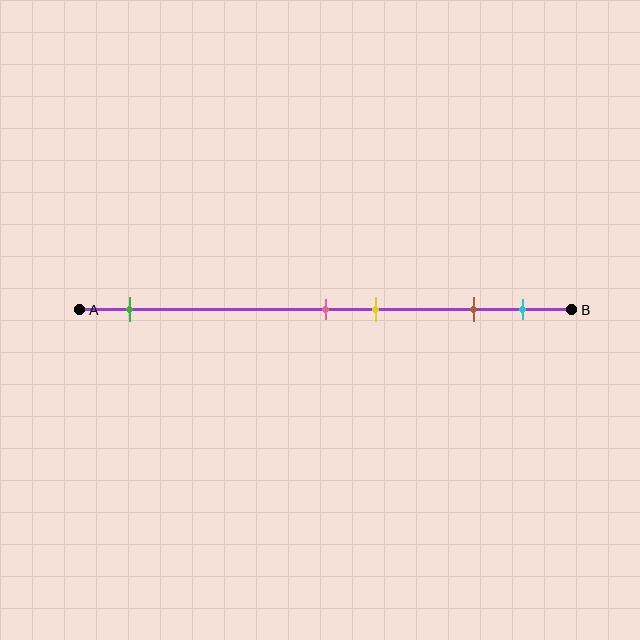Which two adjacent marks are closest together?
The pink and yellow marks are the closest adjacent pair.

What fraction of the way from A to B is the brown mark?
The brown mark is approximately 80% (0.8) of the way from A to B.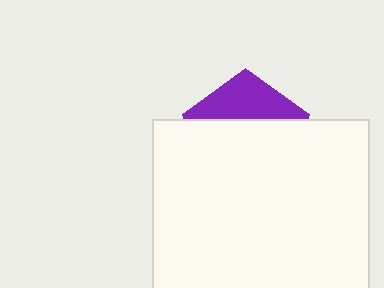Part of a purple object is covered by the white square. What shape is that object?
It is a pentagon.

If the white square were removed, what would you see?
You would see the complete purple pentagon.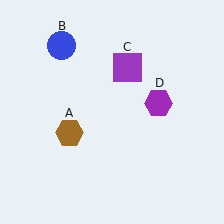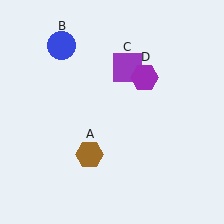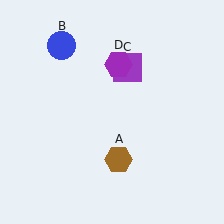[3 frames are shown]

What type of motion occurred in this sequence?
The brown hexagon (object A), purple hexagon (object D) rotated counterclockwise around the center of the scene.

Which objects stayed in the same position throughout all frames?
Blue circle (object B) and purple square (object C) remained stationary.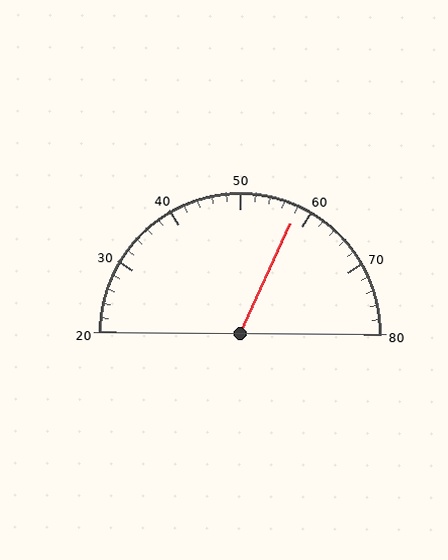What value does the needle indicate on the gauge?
The needle indicates approximately 58.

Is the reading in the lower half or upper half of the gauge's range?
The reading is in the upper half of the range (20 to 80).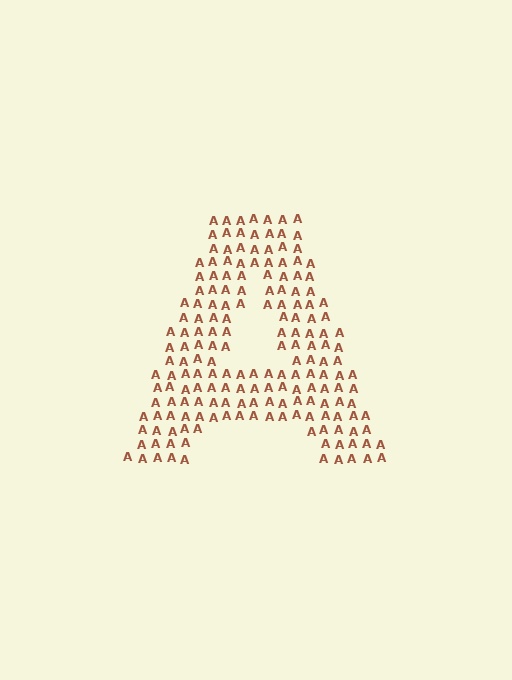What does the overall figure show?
The overall figure shows the letter A.